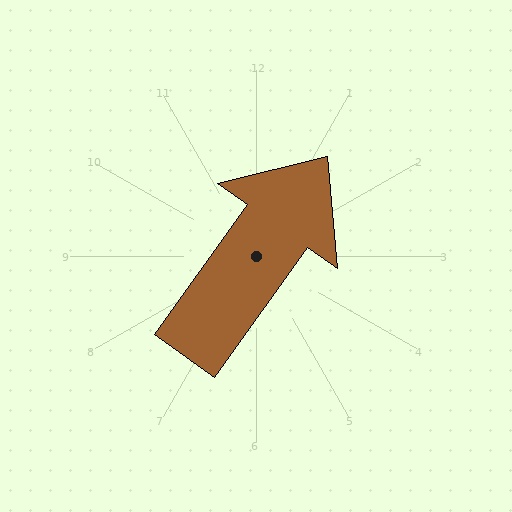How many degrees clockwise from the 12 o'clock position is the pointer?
Approximately 36 degrees.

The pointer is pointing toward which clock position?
Roughly 1 o'clock.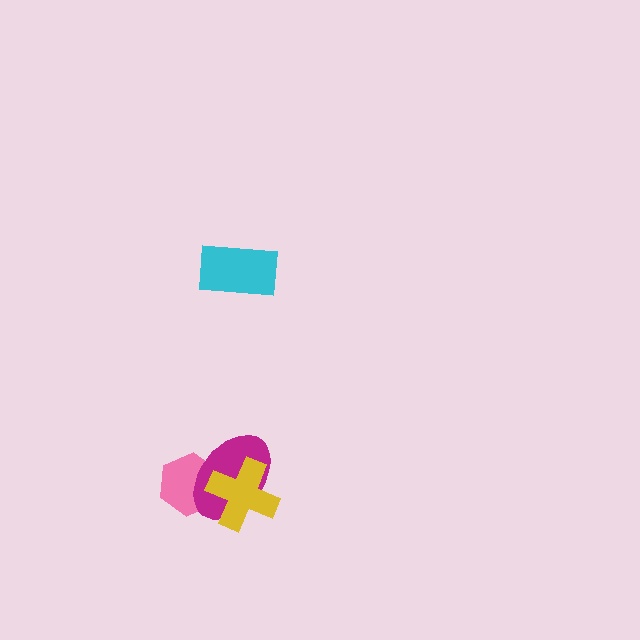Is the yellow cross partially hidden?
No, no other shape covers it.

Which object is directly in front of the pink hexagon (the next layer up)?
The magenta ellipse is directly in front of the pink hexagon.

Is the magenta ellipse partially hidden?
Yes, it is partially covered by another shape.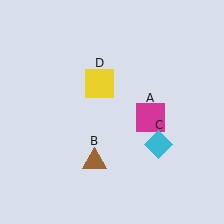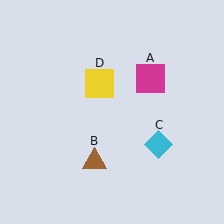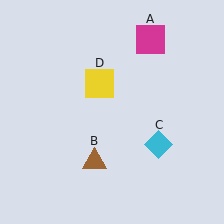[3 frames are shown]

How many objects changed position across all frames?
1 object changed position: magenta square (object A).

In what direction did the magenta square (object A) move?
The magenta square (object A) moved up.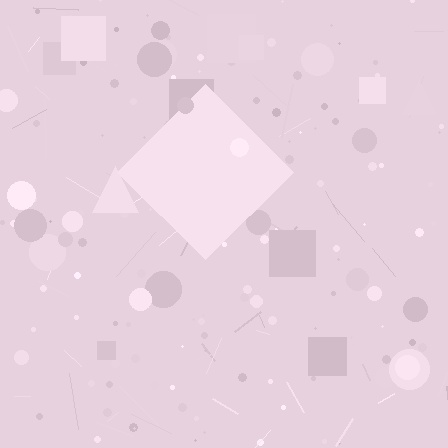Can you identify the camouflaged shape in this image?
The camouflaged shape is a diamond.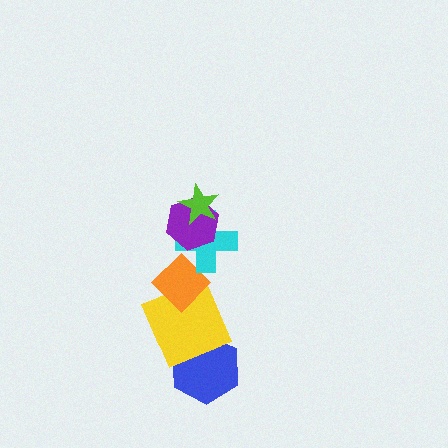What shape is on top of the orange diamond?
The cyan cross is on top of the orange diamond.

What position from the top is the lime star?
The lime star is 1st from the top.